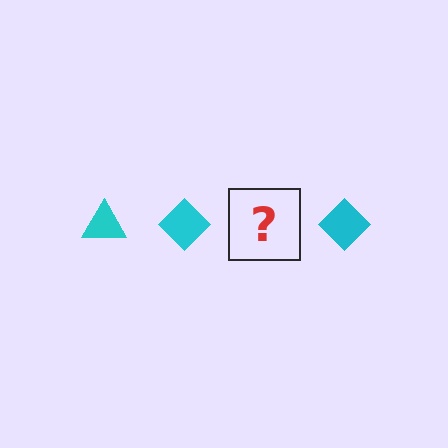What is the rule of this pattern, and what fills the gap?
The rule is that the pattern cycles through triangle, diamond shapes in cyan. The gap should be filled with a cyan triangle.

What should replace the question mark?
The question mark should be replaced with a cyan triangle.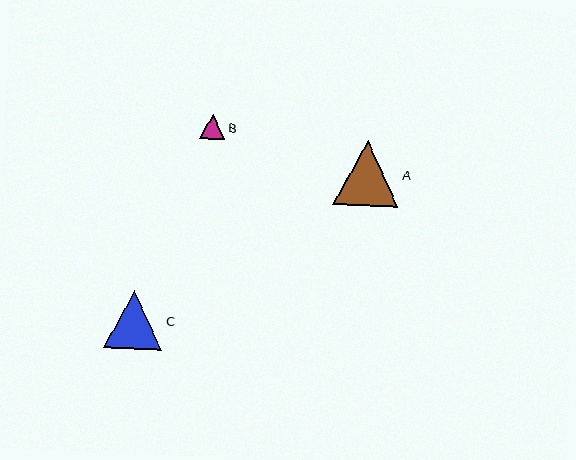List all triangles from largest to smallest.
From largest to smallest: A, C, B.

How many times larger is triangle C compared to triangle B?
Triangle C is approximately 2.4 times the size of triangle B.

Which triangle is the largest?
Triangle A is the largest with a size of approximately 65 pixels.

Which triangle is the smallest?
Triangle B is the smallest with a size of approximately 25 pixels.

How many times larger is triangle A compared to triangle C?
Triangle A is approximately 1.1 times the size of triangle C.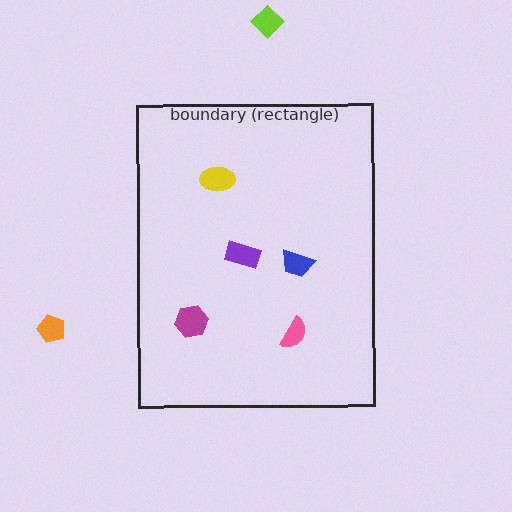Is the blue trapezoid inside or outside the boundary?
Inside.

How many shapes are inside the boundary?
5 inside, 2 outside.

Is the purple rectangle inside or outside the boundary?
Inside.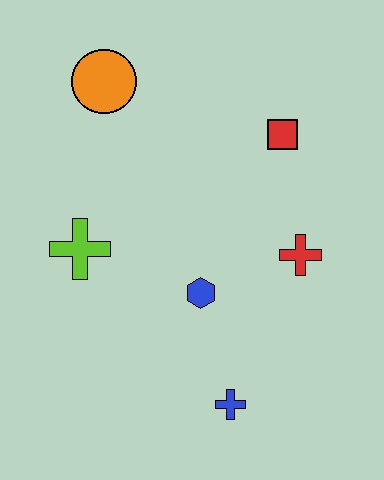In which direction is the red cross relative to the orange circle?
The red cross is to the right of the orange circle.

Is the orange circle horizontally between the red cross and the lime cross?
Yes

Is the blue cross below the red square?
Yes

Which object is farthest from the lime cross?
The red square is farthest from the lime cross.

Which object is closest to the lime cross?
The blue hexagon is closest to the lime cross.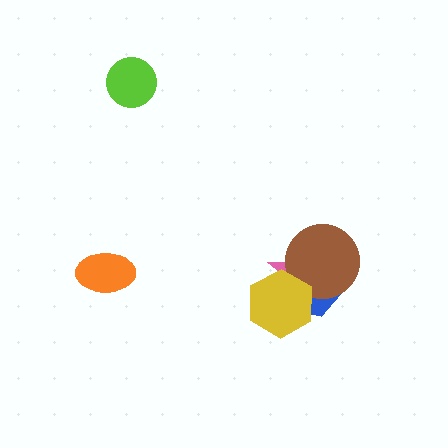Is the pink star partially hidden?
Yes, it is partially covered by another shape.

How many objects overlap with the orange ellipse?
0 objects overlap with the orange ellipse.